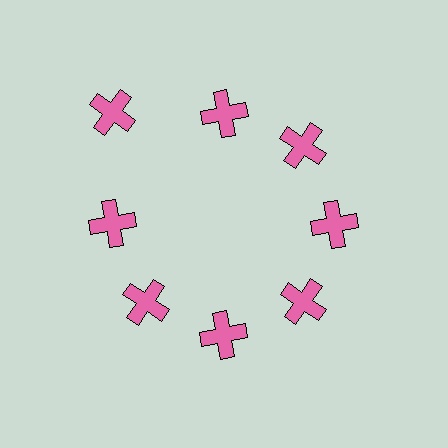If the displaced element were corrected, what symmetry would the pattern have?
It would have 8-fold rotational symmetry — the pattern would map onto itself every 45 degrees.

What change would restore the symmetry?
The symmetry would be restored by moving it inward, back onto the ring so that all 8 crosses sit at equal angles and equal distance from the center.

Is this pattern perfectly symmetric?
No. The 8 pink crosses are arranged in a ring, but one element near the 10 o'clock position is pushed outward from the center, breaking the 8-fold rotational symmetry.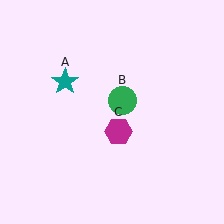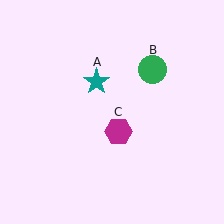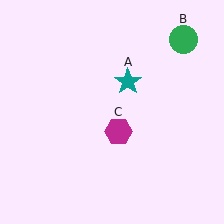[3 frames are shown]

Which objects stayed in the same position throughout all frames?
Magenta hexagon (object C) remained stationary.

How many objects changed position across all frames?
2 objects changed position: teal star (object A), green circle (object B).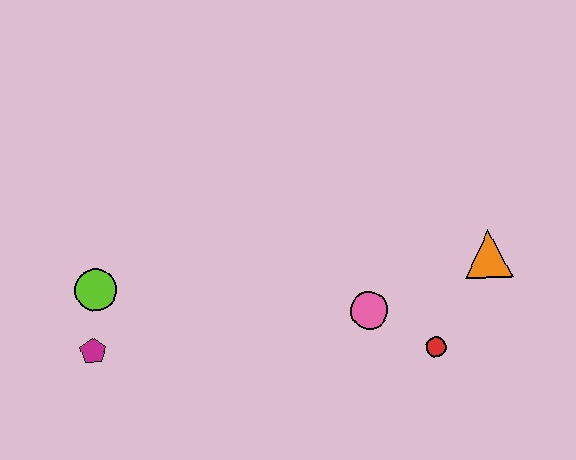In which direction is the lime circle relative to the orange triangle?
The lime circle is to the left of the orange triangle.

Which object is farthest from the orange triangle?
The magenta pentagon is farthest from the orange triangle.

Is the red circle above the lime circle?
No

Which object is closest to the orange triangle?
The red circle is closest to the orange triangle.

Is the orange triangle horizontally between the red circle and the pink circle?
No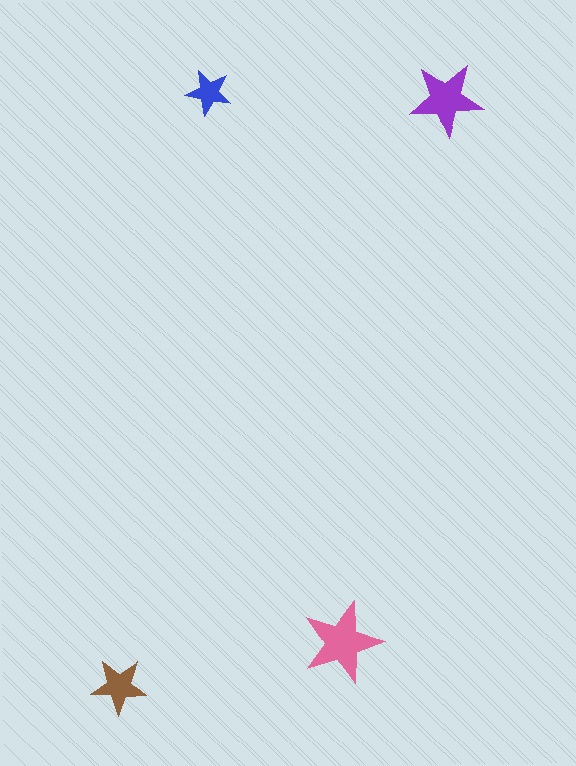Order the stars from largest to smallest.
the pink one, the purple one, the brown one, the blue one.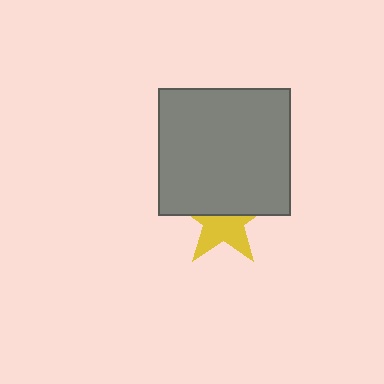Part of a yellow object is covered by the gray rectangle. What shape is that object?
It is a star.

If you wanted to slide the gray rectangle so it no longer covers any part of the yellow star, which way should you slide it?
Slide it up — that is the most direct way to separate the two shapes.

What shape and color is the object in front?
The object in front is a gray rectangle.